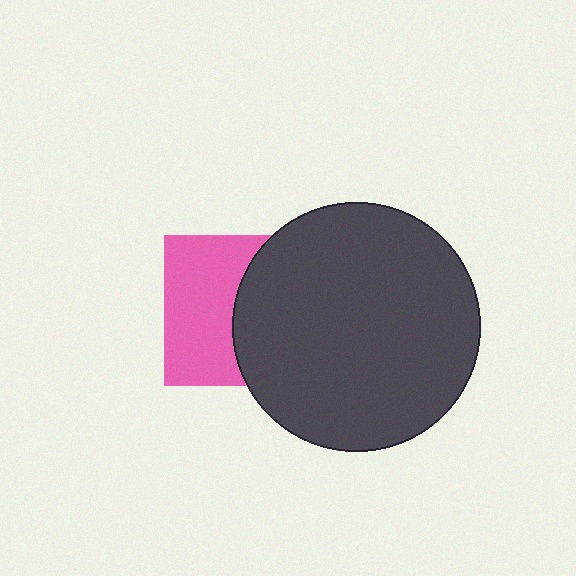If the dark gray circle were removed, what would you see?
You would see the complete pink square.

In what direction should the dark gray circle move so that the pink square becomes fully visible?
The dark gray circle should move right. That is the shortest direction to clear the overlap and leave the pink square fully visible.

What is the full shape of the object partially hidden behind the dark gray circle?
The partially hidden object is a pink square.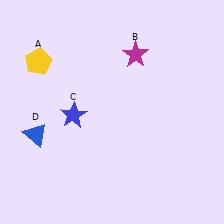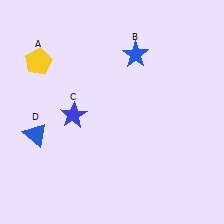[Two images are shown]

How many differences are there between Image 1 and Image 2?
There is 1 difference between the two images.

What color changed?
The star (B) changed from magenta in Image 1 to blue in Image 2.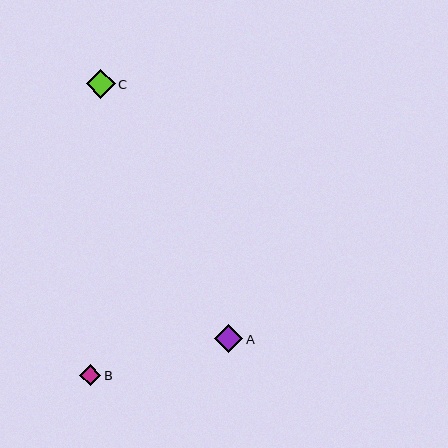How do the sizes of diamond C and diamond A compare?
Diamond C and diamond A are approximately the same size.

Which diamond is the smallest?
Diamond B is the smallest with a size of approximately 22 pixels.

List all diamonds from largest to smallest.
From largest to smallest: C, A, B.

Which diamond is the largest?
Diamond C is the largest with a size of approximately 29 pixels.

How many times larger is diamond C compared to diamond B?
Diamond C is approximately 1.3 times the size of diamond B.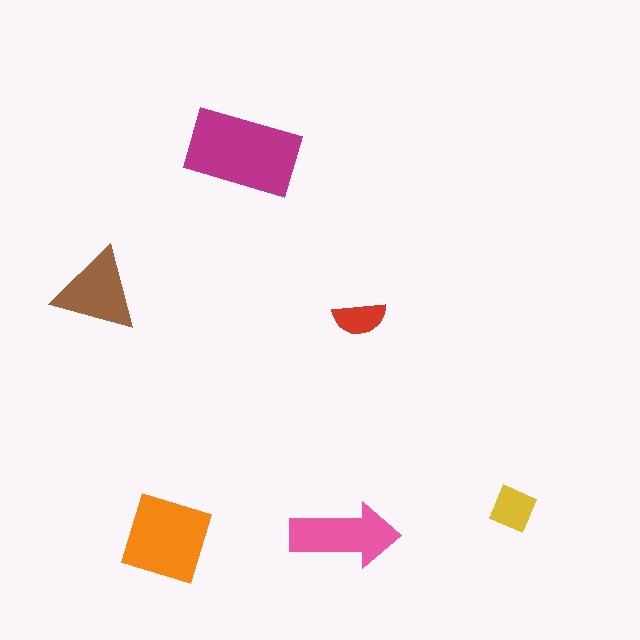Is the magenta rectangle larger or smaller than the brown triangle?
Larger.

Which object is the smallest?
The red semicircle.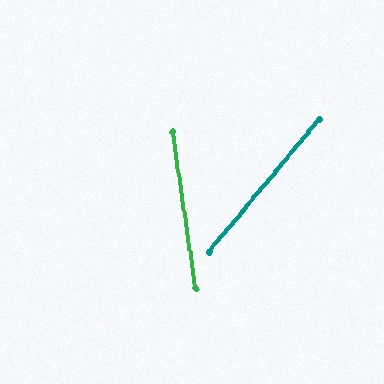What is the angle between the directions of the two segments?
Approximately 48 degrees.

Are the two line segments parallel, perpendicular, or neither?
Neither parallel nor perpendicular — they differ by about 48°.